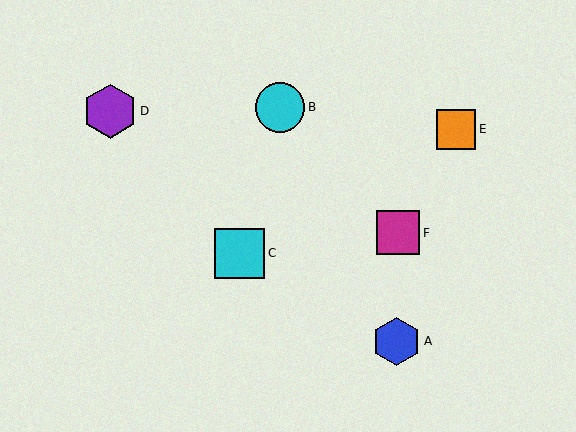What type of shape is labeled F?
Shape F is a magenta square.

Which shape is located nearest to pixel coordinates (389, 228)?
The magenta square (labeled F) at (398, 233) is nearest to that location.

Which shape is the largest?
The purple hexagon (labeled D) is the largest.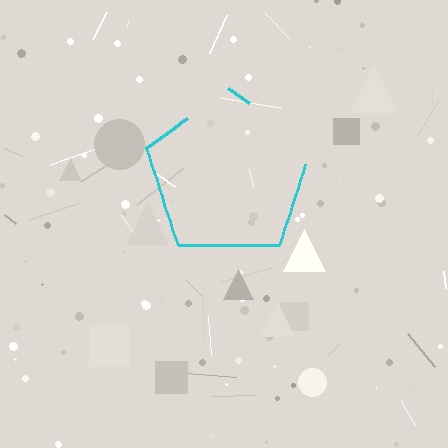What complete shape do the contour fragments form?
The contour fragments form a pentagon.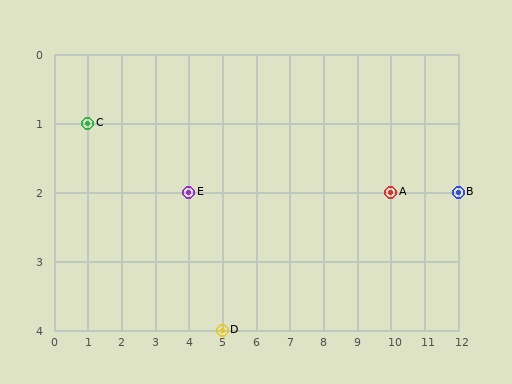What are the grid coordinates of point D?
Point D is at grid coordinates (5, 4).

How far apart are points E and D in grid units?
Points E and D are 1 column and 2 rows apart (about 2.2 grid units diagonally).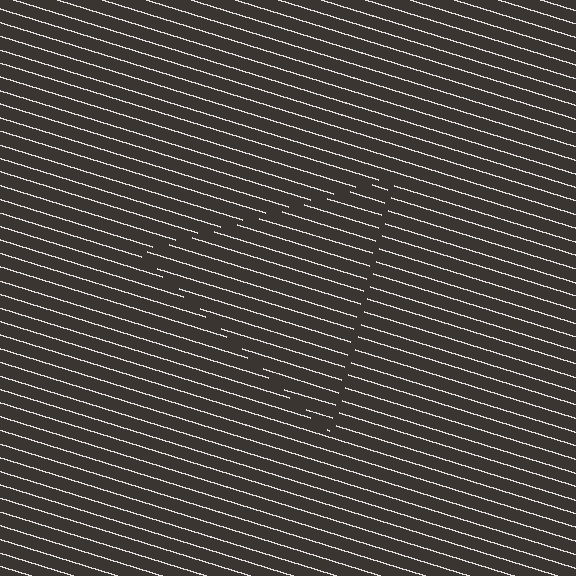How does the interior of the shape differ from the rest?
The interior of the shape contains the same grating, shifted by half a period — the contour is defined by the phase discontinuity where line-ends from the inner and outer gratings abut.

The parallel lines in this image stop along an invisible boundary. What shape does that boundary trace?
An illusory triangle. The interior of the shape contains the same grating, shifted by half a period — the contour is defined by the phase discontinuity where line-ends from the inner and outer gratings abut.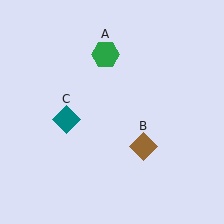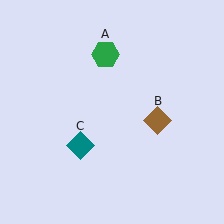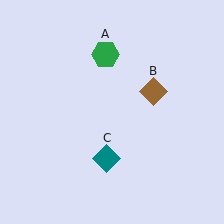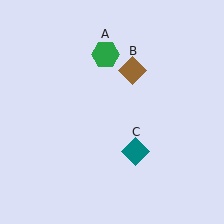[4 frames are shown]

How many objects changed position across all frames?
2 objects changed position: brown diamond (object B), teal diamond (object C).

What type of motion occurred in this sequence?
The brown diamond (object B), teal diamond (object C) rotated counterclockwise around the center of the scene.